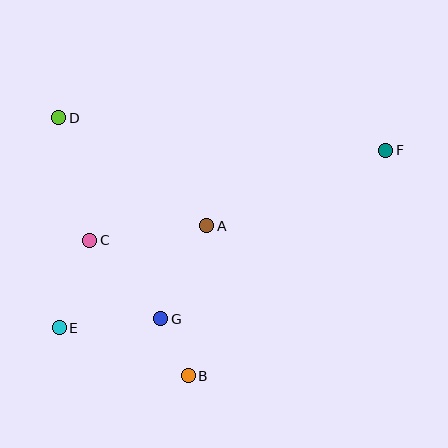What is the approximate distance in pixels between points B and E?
The distance between B and E is approximately 138 pixels.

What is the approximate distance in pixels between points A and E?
The distance between A and E is approximately 179 pixels.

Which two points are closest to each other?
Points B and G are closest to each other.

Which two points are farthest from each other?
Points E and F are farthest from each other.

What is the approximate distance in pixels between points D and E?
The distance between D and E is approximately 210 pixels.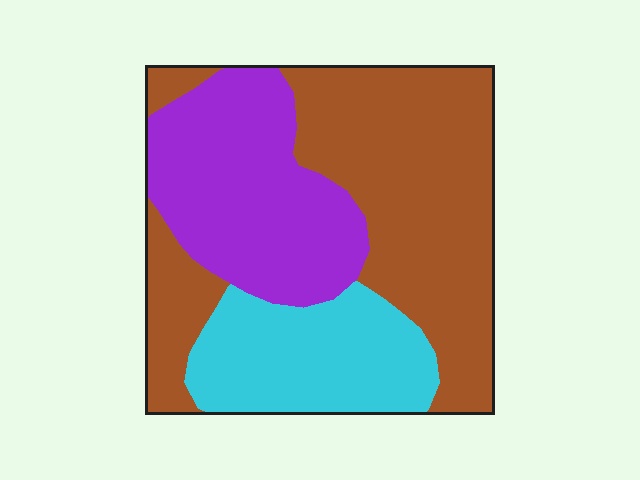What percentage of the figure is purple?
Purple takes up about one third (1/3) of the figure.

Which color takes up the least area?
Cyan, at roughly 20%.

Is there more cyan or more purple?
Purple.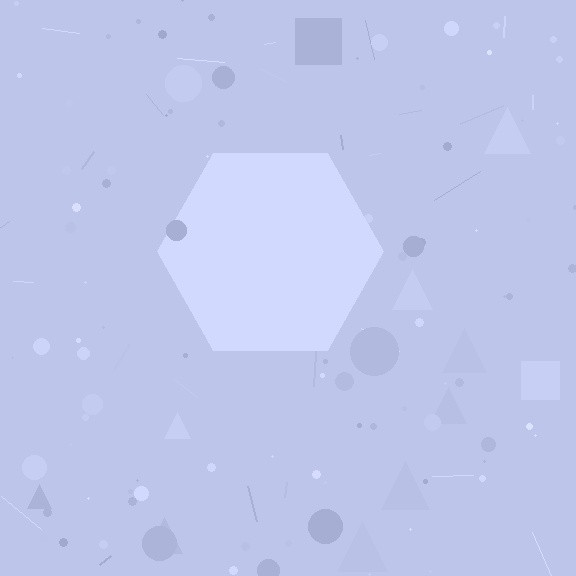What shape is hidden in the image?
A hexagon is hidden in the image.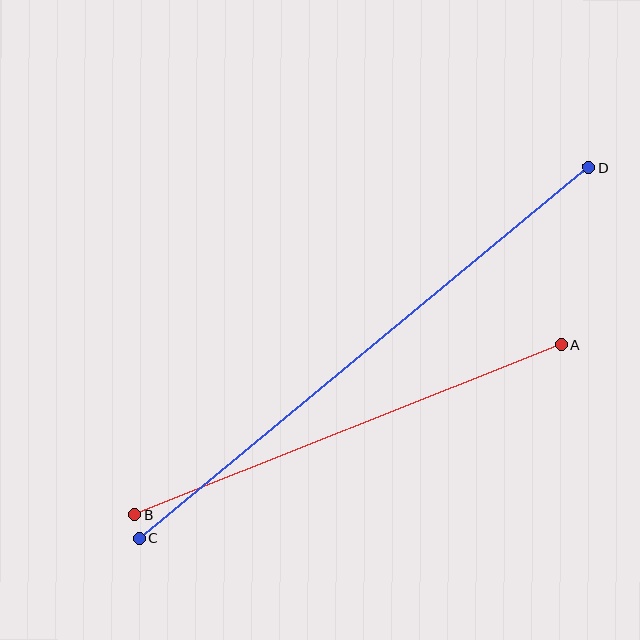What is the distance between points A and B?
The distance is approximately 459 pixels.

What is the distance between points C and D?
The distance is approximately 583 pixels.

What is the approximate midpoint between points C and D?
The midpoint is at approximately (364, 353) pixels.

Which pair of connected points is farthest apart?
Points C and D are farthest apart.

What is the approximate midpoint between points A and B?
The midpoint is at approximately (348, 430) pixels.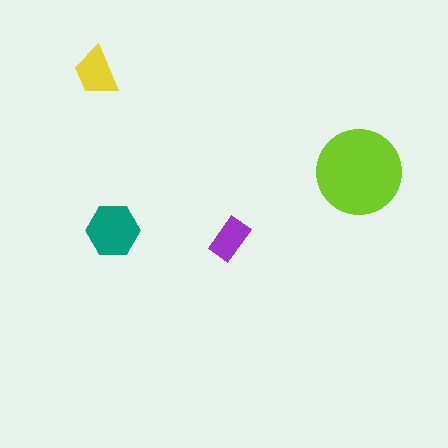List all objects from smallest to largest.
The purple rectangle, the yellow trapezoid, the teal hexagon, the lime circle.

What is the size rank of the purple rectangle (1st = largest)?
4th.